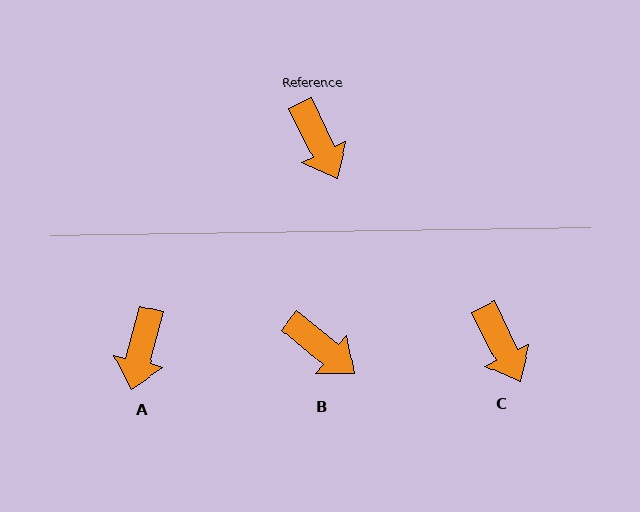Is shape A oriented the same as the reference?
No, it is off by about 41 degrees.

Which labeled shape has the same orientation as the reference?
C.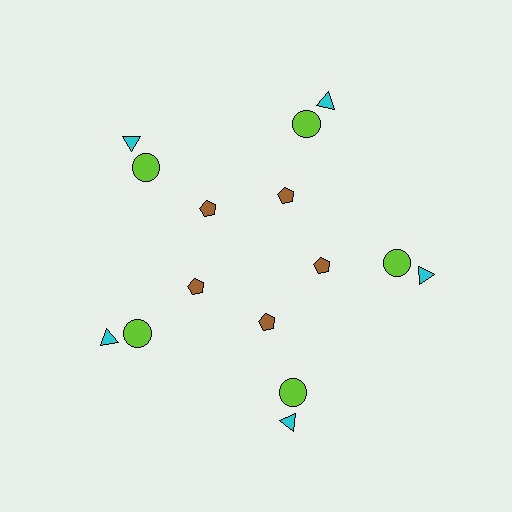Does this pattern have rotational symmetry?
Yes, this pattern has 5-fold rotational symmetry. It looks the same after rotating 72 degrees around the center.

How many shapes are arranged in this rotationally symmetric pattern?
There are 15 shapes, arranged in 5 groups of 3.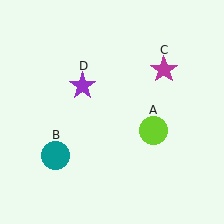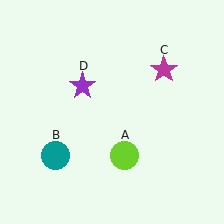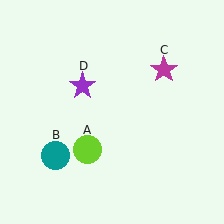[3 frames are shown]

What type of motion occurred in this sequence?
The lime circle (object A) rotated clockwise around the center of the scene.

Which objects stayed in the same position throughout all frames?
Teal circle (object B) and magenta star (object C) and purple star (object D) remained stationary.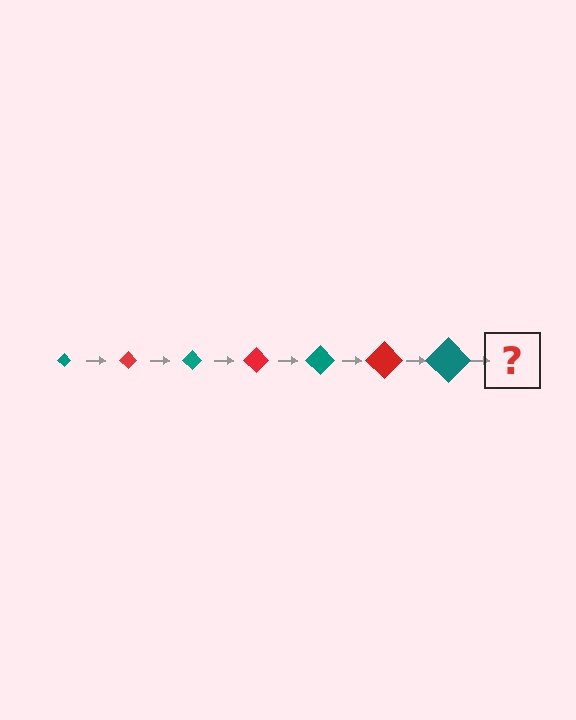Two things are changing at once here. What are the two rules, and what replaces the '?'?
The two rules are that the diamond grows larger each step and the color cycles through teal and red. The '?' should be a red diamond, larger than the previous one.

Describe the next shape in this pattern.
It should be a red diamond, larger than the previous one.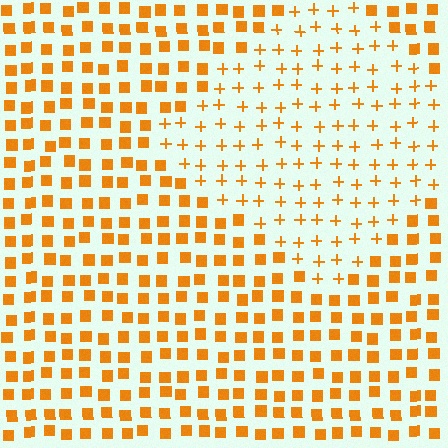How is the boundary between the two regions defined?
The boundary is defined by a change in element shape: plus signs inside vs. squares outside. All elements share the same color and spacing.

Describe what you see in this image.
The image is filled with small orange elements arranged in a uniform grid. A diamond-shaped region contains plus signs, while the surrounding area contains squares. The boundary is defined purely by the change in element shape.